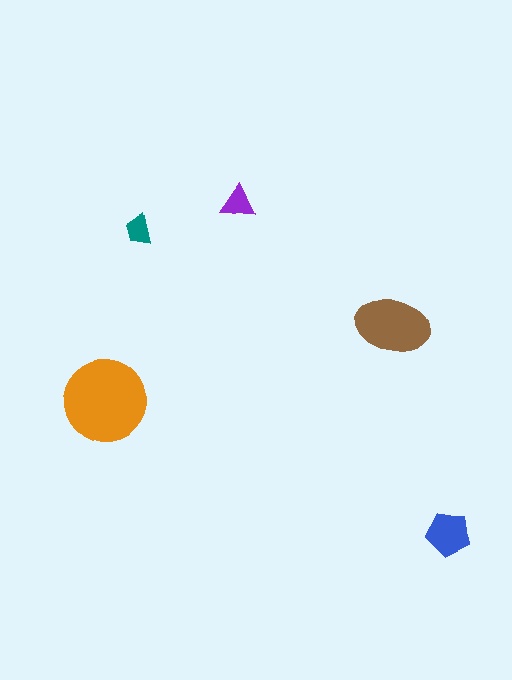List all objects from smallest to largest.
The teal trapezoid, the purple triangle, the blue pentagon, the brown ellipse, the orange circle.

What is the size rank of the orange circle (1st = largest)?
1st.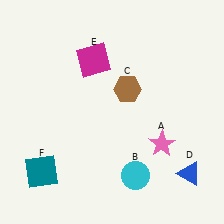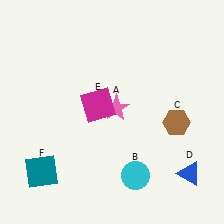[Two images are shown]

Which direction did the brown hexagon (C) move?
The brown hexagon (C) moved right.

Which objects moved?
The objects that moved are: the pink star (A), the brown hexagon (C), the magenta square (E).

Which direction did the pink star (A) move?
The pink star (A) moved left.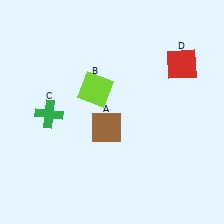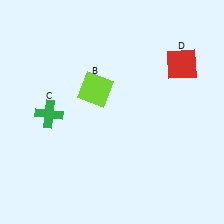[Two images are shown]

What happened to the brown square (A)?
The brown square (A) was removed in Image 2. It was in the bottom-left area of Image 1.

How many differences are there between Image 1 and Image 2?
There is 1 difference between the two images.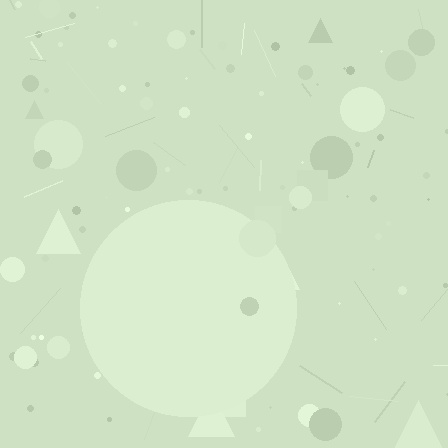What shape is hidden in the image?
A circle is hidden in the image.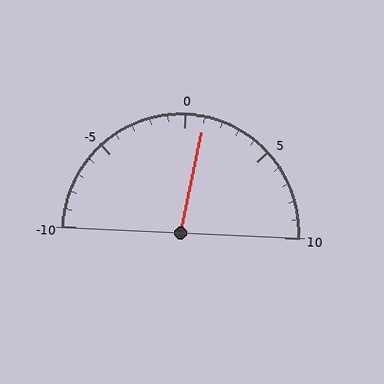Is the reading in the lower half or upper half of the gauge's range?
The reading is in the upper half of the range (-10 to 10).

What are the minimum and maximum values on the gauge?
The gauge ranges from -10 to 10.